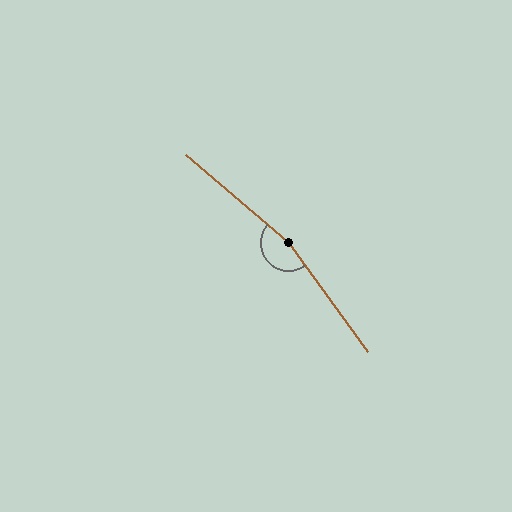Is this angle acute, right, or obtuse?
It is obtuse.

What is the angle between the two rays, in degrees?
Approximately 167 degrees.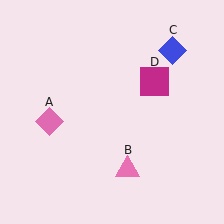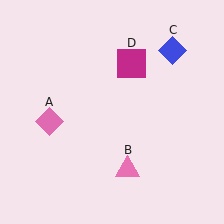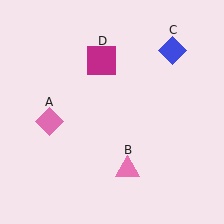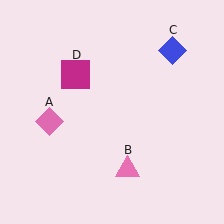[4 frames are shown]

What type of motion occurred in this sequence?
The magenta square (object D) rotated counterclockwise around the center of the scene.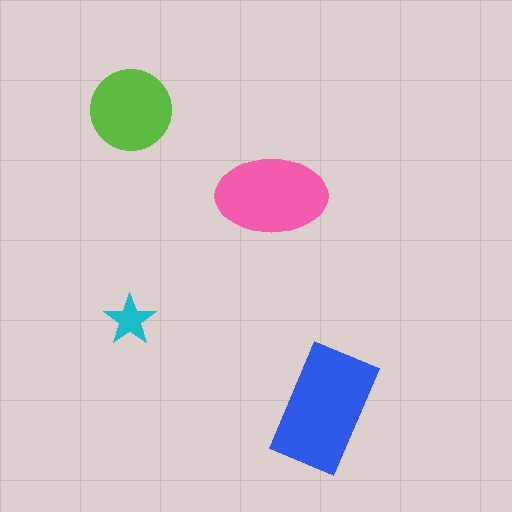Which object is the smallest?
The cyan star.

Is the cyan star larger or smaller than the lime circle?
Smaller.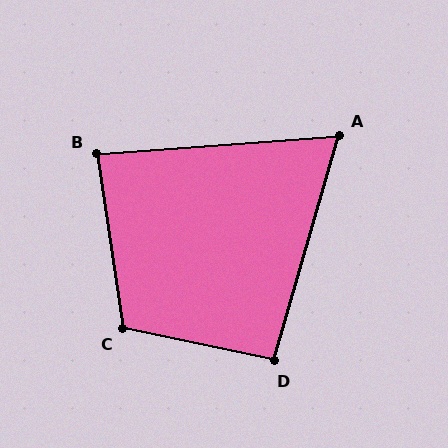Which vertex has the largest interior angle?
C, at approximately 110 degrees.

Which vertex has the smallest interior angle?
A, at approximately 70 degrees.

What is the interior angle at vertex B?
Approximately 86 degrees (approximately right).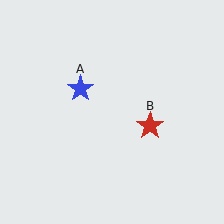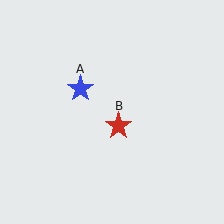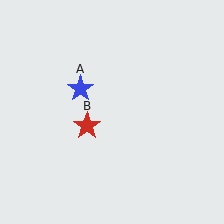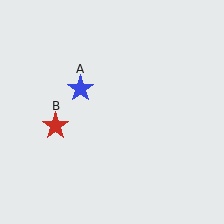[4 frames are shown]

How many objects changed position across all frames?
1 object changed position: red star (object B).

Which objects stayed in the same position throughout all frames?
Blue star (object A) remained stationary.